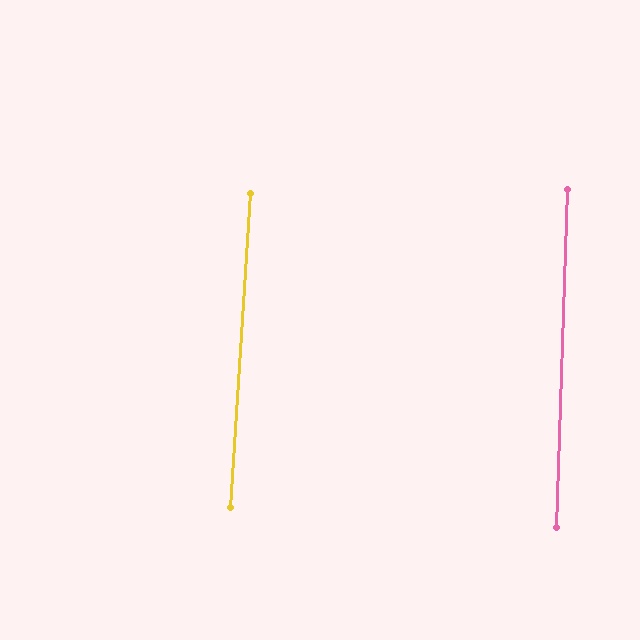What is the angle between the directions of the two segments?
Approximately 2 degrees.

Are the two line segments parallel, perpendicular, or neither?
Parallel — their directions differ by only 1.6°.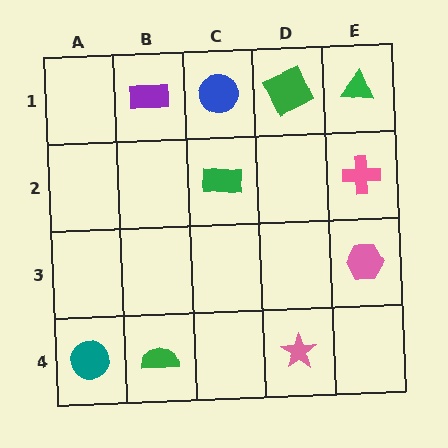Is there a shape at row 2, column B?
No, that cell is empty.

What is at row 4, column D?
A pink star.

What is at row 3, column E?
A pink hexagon.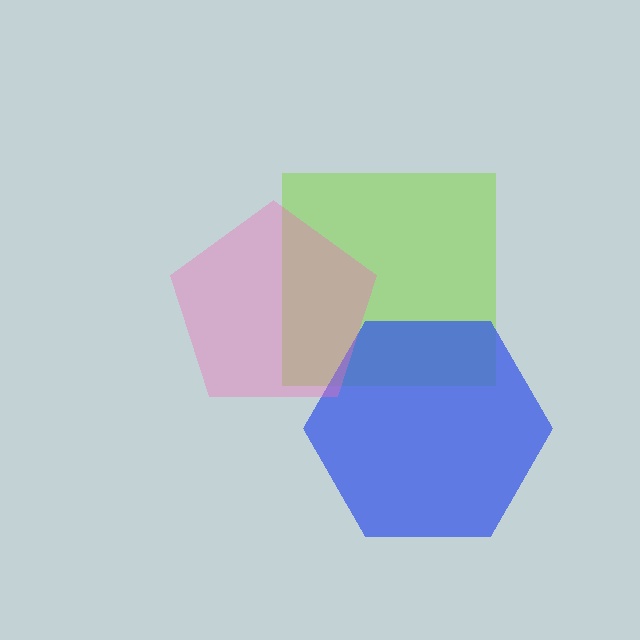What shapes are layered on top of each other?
The layered shapes are: a lime square, a blue hexagon, a pink pentagon.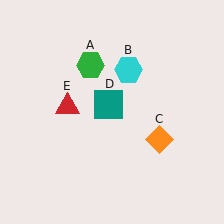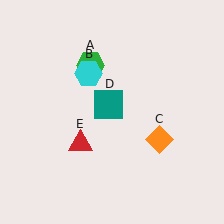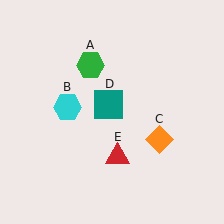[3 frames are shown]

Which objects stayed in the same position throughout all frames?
Green hexagon (object A) and orange diamond (object C) and teal square (object D) remained stationary.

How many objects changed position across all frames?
2 objects changed position: cyan hexagon (object B), red triangle (object E).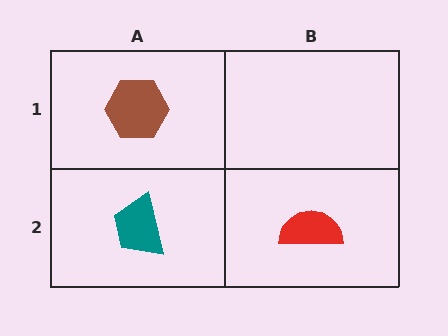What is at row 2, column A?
A teal trapezoid.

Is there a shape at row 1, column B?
No, that cell is empty.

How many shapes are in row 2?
2 shapes.